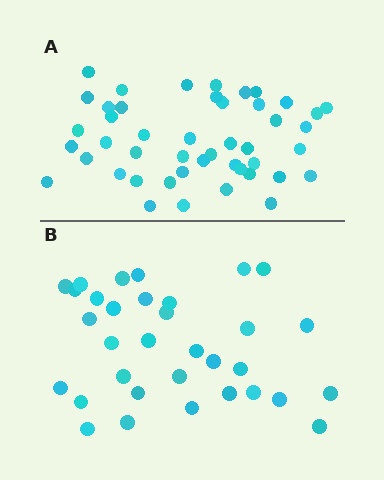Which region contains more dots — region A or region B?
Region A (the top region) has more dots.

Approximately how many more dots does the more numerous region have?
Region A has approximately 15 more dots than region B.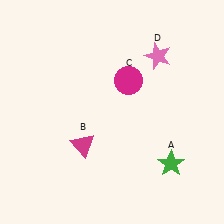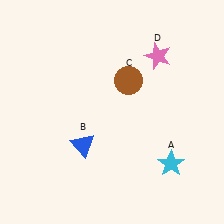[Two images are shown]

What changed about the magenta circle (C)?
In Image 1, C is magenta. In Image 2, it changed to brown.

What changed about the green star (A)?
In Image 1, A is green. In Image 2, it changed to cyan.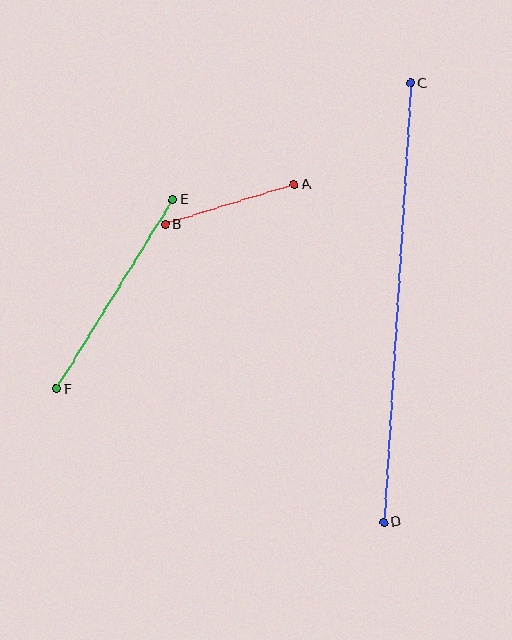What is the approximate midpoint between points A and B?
The midpoint is at approximately (230, 205) pixels.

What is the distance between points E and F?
The distance is approximately 222 pixels.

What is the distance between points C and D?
The distance is approximately 440 pixels.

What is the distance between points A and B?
The distance is approximately 135 pixels.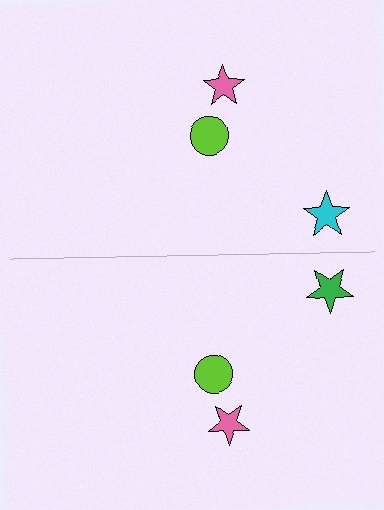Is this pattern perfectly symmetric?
No, the pattern is not perfectly symmetric. The green star on the bottom side breaks the symmetry — its mirror counterpart is cyan.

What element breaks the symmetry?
The green star on the bottom side breaks the symmetry — its mirror counterpart is cyan.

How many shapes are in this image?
There are 6 shapes in this image.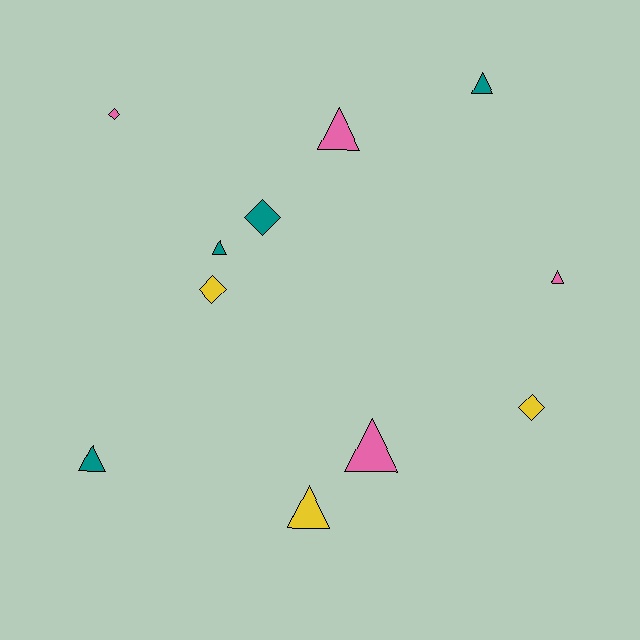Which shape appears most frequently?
Triangle, with 7 objects.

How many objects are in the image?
There are 11 objects.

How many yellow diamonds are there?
There are 2 yellow diamonds.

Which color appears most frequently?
Pink, with 4 objects.